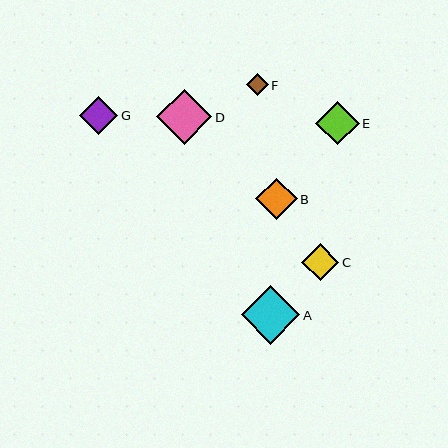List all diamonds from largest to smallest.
From largest to smallest: A, D, E, B, G, C, F.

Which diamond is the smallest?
Diamond F is the smallest with a size of approximately 22 pixels.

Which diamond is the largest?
Diamond A is the largest with a size of approximately 58 pixels.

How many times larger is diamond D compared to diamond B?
Diamond D is approximately 1.3 times the size of diamond B.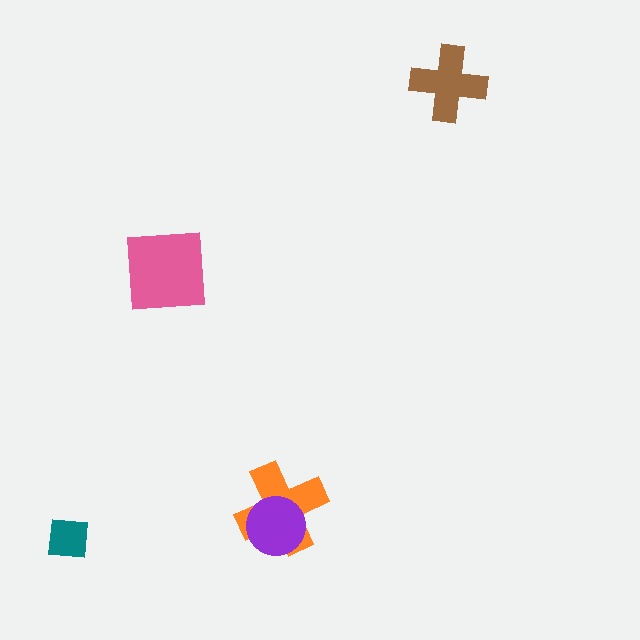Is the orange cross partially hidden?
Yes, it is partially covered by another shape.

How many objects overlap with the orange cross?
1 object overlaps with the orange cross.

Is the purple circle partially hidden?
No, no other shape covers it.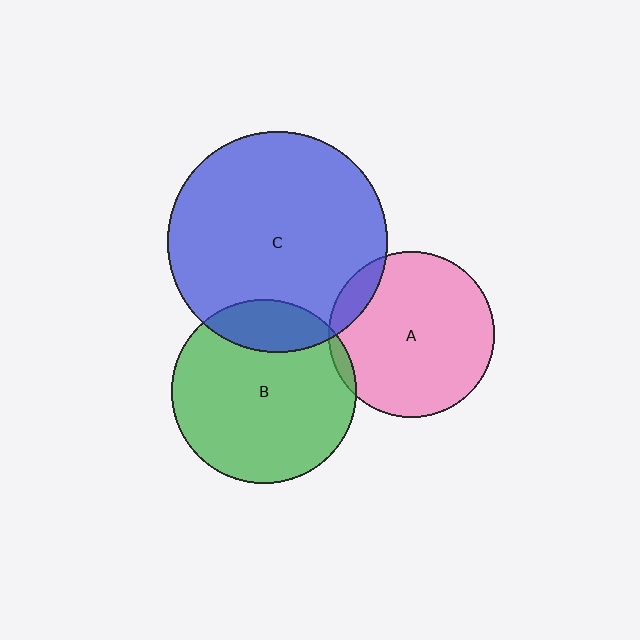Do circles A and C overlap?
Yes.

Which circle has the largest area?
Circle C (blue).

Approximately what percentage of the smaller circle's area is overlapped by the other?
Approximately 10%.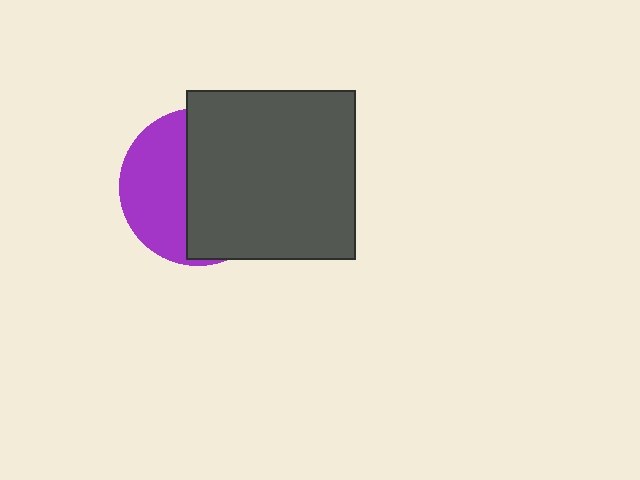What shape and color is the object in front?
The object in front is a dark gray square.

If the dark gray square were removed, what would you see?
You would see the complete purple circle.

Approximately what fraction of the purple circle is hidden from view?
Roughly 59% of the purple circle is hidden behind the dark gray square.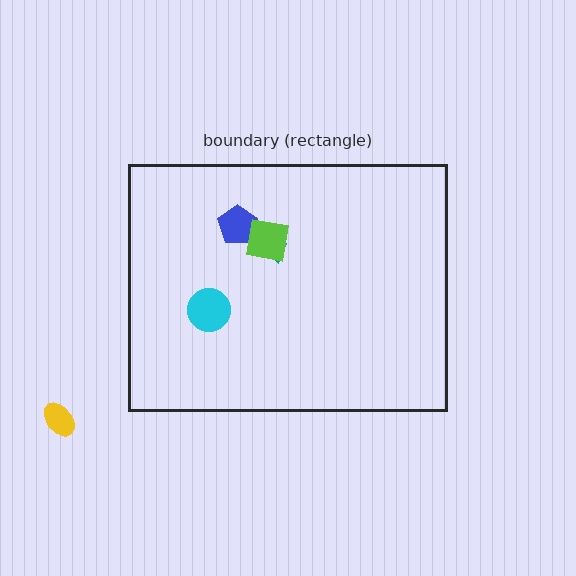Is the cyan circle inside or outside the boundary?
Inside.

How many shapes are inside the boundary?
4 inside, 1 outside.